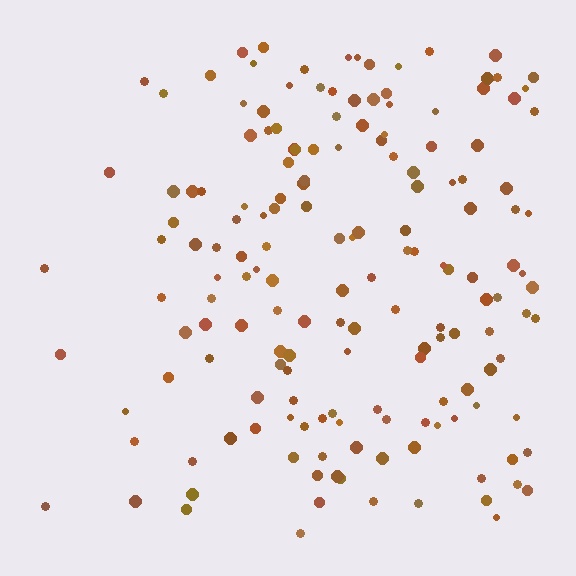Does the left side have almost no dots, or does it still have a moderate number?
Still a moderate number, just noticeably fewer than the right.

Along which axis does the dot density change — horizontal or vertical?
Horizontal.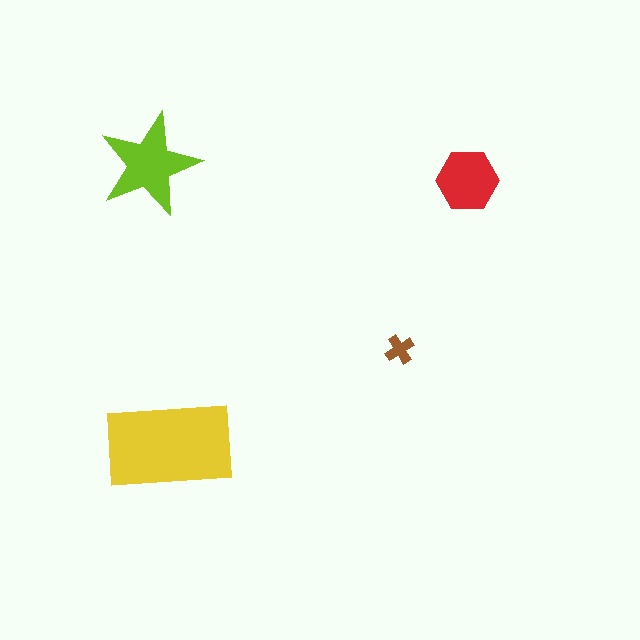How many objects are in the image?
There are 4 objects in the image.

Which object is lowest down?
The yellow rectangle is bottommost.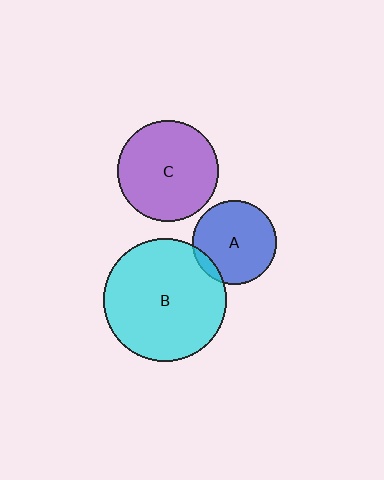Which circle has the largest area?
Circle B (cyan).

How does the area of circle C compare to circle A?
Approximately 1.4 times.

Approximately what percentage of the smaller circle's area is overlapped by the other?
Approximately 10%.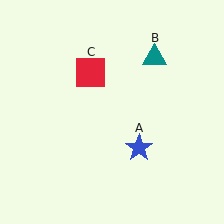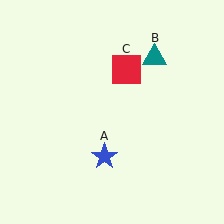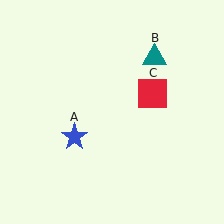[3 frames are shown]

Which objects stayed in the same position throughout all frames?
Teal triangle (object B) remained stationary.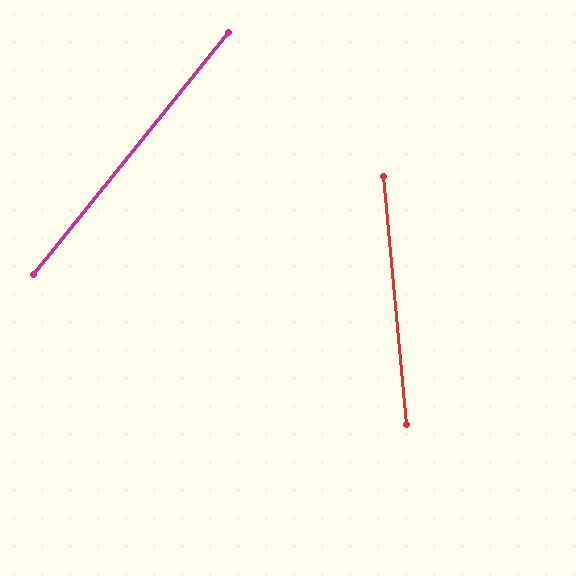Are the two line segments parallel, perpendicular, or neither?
Neither parallel nor perpendicular — they differ by about 44°.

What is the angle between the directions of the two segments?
Approximately 44 degrees.